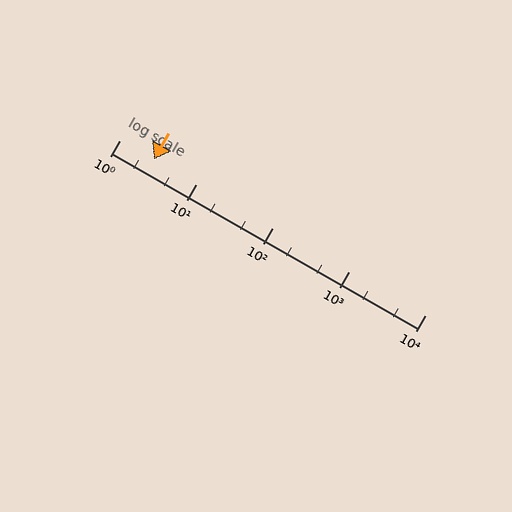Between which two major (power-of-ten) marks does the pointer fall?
The pointer is between 1 and 10.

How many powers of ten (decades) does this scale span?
The scale spans 4 decades, from 1 to 10000.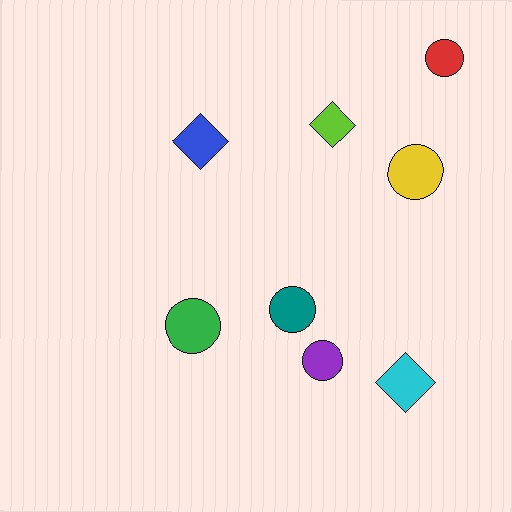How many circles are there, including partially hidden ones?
There are 5 circles.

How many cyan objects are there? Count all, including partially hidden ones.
There is 1 cyan object.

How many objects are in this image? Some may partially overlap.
There are 8 objects.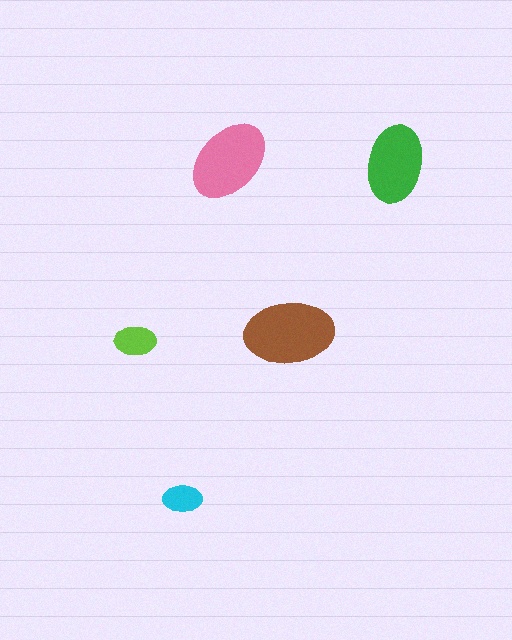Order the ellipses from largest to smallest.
the brown one, the pink one, the green one, the lime one, the cyan one.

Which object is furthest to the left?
The lime ellipse is leftmost.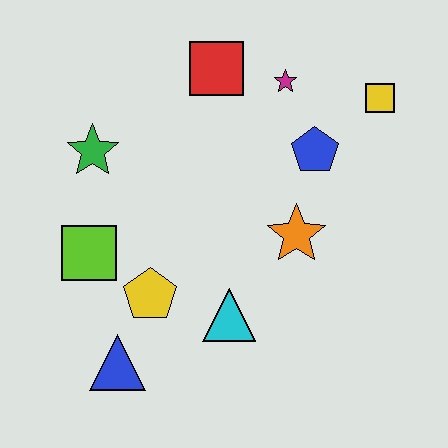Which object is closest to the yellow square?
The blue pentagon is closest to the yellow square.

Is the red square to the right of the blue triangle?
Yes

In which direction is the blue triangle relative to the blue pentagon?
The blue triangle is below the blue pentagon.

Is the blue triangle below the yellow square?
Yes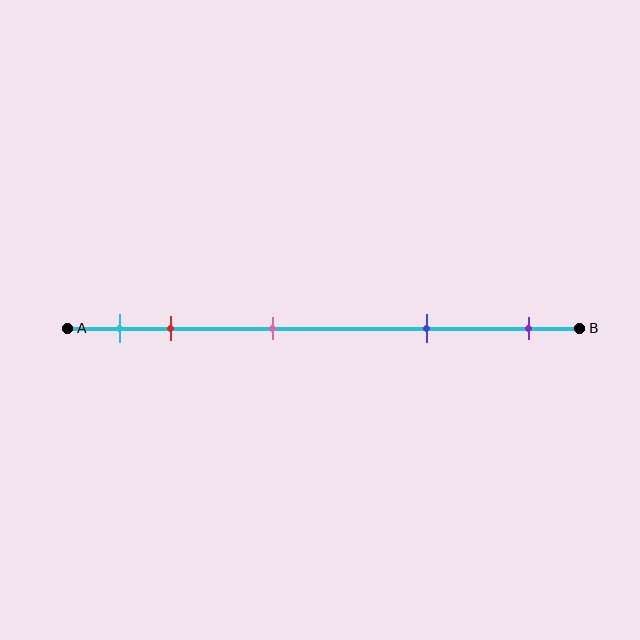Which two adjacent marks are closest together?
The cyan and red marks are the closest adjacent pair.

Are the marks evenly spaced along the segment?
No, the marks are not evenly spaced.